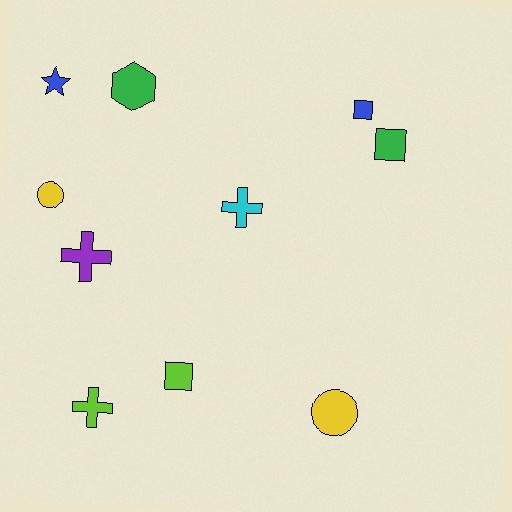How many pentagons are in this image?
There are no pentagons.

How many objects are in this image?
There are 10 objects.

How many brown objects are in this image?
There are no brown objects.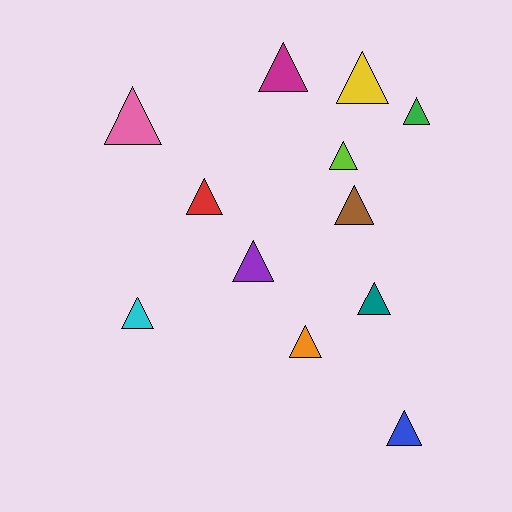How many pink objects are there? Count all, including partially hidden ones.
There is 1 pink object.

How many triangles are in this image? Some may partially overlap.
There are 12 triangles.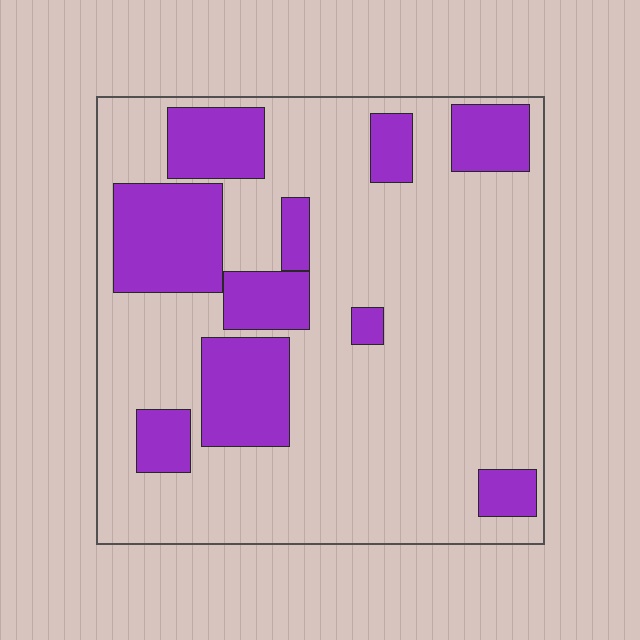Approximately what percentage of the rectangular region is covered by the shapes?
Approximately 25%.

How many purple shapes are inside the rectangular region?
10.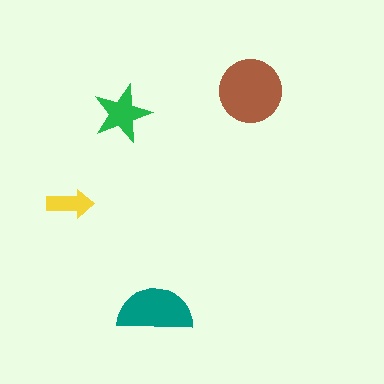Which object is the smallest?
The yellow arrow.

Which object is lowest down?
The teal semicircle is bottommost.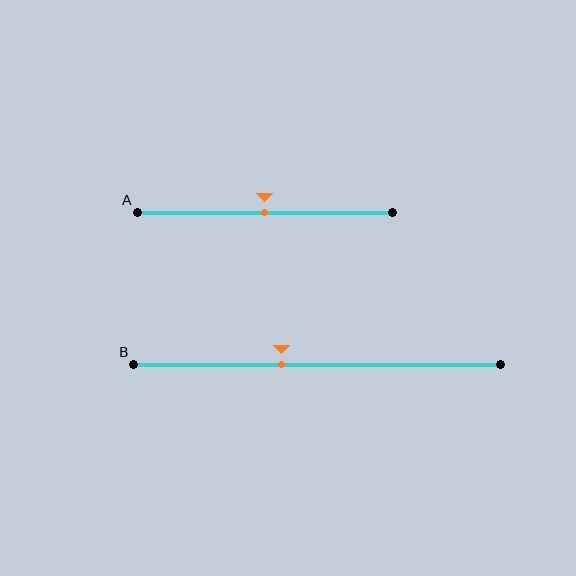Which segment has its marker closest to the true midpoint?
Segment A has its marker closest to the true midpoint.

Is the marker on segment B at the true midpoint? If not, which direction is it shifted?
No, the marker on segment B is shifted to the left by about 10% of the segment length.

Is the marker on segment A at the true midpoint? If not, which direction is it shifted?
Yes, the marker on segment A is at the true midpoint.